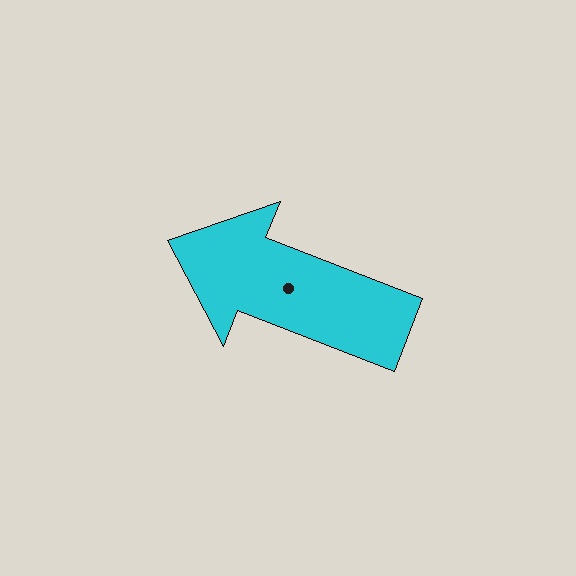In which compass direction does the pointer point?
West.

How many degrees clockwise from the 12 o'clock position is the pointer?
Approximately 291 degrees.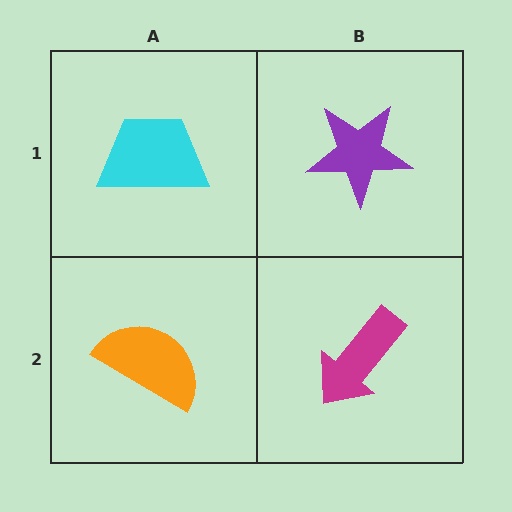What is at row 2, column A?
An orange semicircle.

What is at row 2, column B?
A magenta arrow.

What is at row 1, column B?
A purple star.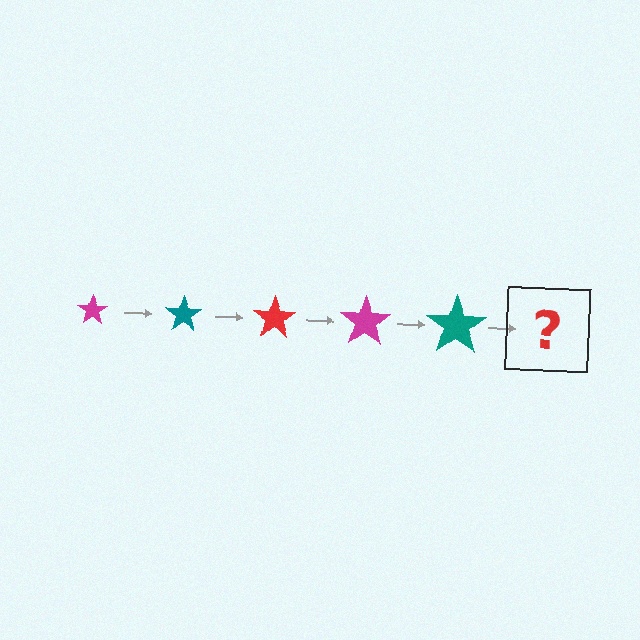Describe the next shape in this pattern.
It should be a red star, larger than the previous one.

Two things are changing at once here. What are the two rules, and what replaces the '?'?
The two rules are that the star grows larger each step and the color cycles through magenta, teal, and red. The '?' should be a red star, larger than the previous one.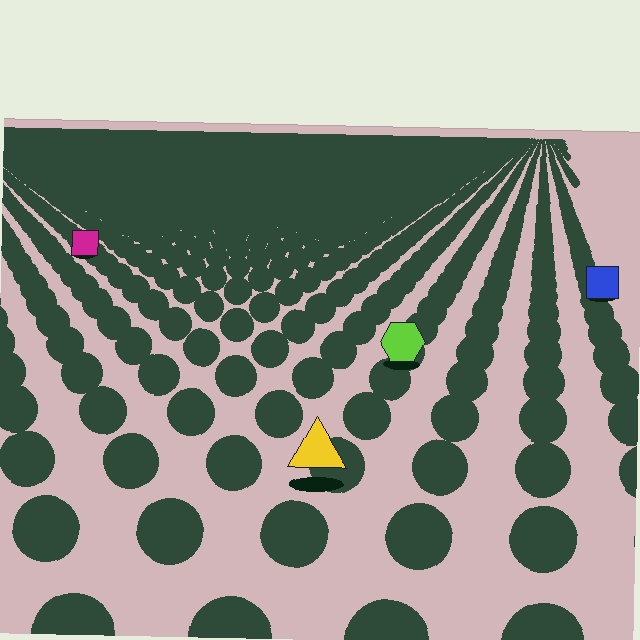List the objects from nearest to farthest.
From nearest to farthest: the yellow triangle, the lime hexagon, the blue square, the magenta square.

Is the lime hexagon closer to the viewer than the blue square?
Yes. The lime hexagon is closer — you can tell from the texture gradient: the ground texture is coarser near it.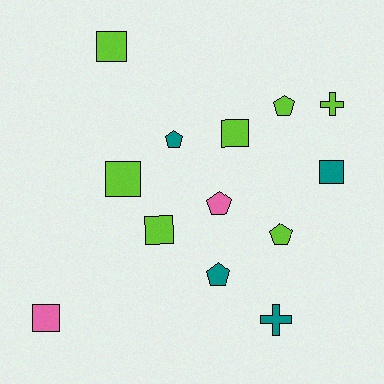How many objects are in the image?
There are 13 objects.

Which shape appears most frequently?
Square, with 6 objects.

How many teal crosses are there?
There is 1 teal cross.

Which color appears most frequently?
Lime, with 7 objects.